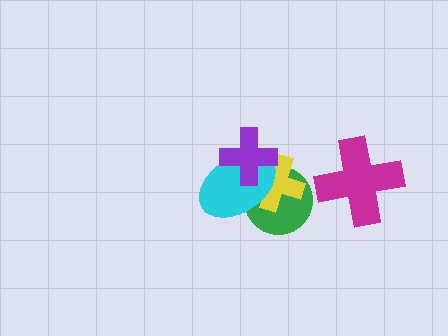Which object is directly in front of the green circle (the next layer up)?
The yellow cross is directly in front of the green circle.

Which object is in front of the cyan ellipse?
The purple cross is in front of the cyan ellipse.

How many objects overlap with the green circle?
3 objects overlap with the green circle.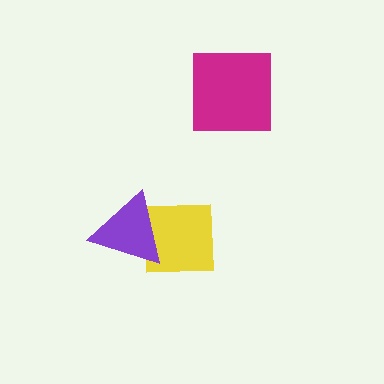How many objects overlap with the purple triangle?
1 object overlaps with the purple triangle.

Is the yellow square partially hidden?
Yes, it is partially covered by another shape.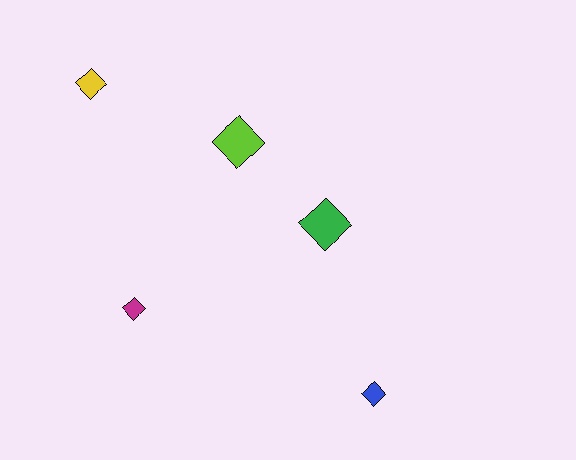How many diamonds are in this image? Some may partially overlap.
There are 5 diamonds.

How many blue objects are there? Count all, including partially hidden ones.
There is 1 blue object.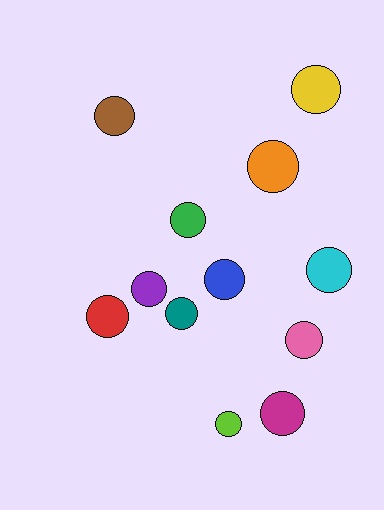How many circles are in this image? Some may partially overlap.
There are 12 circles.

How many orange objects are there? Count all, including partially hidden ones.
There is 1 orange object.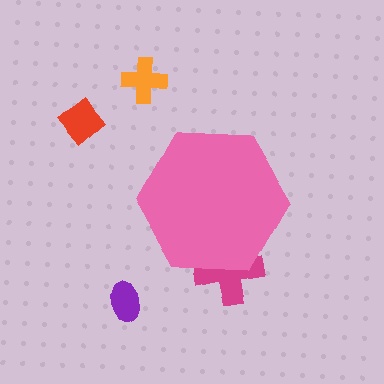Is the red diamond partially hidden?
No, the red diamond is fully visible.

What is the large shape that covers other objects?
A pink hexagon.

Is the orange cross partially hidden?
No, the orange cross is fully visible.